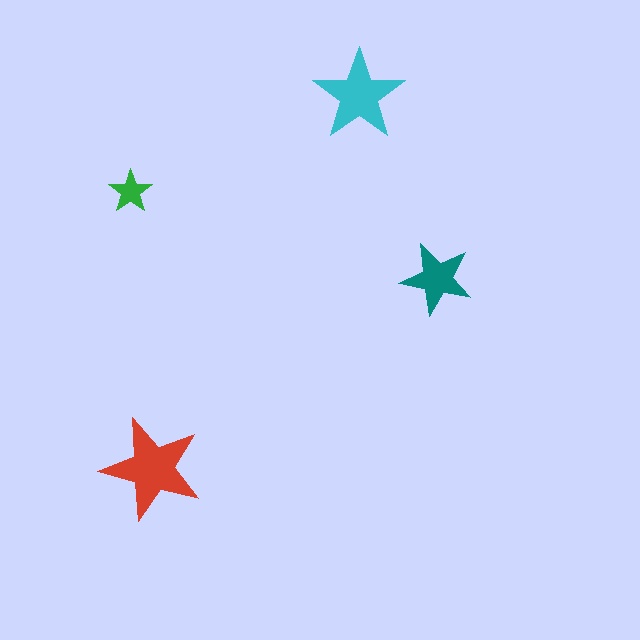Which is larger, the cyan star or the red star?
The red one.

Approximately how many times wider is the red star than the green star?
About 2.5 times wider.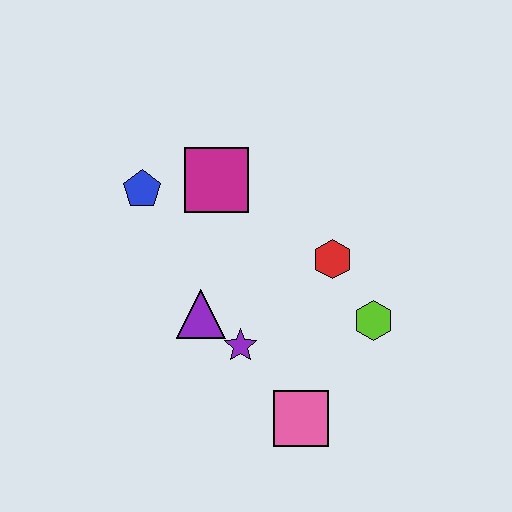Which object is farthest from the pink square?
The blue pentagon is farthest from the pink square.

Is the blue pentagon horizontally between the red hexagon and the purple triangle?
No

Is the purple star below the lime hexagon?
Yes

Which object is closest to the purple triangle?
The purple star is closest to the purple triangle.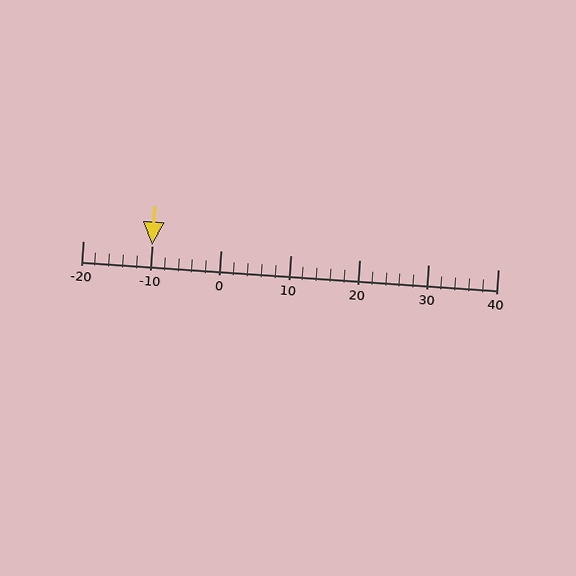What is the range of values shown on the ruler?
The ruler shows values from -20 to 40.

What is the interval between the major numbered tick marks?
The major tick marks are spaced 10 units apart.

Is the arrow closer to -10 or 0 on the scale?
The arrow is closer to -10.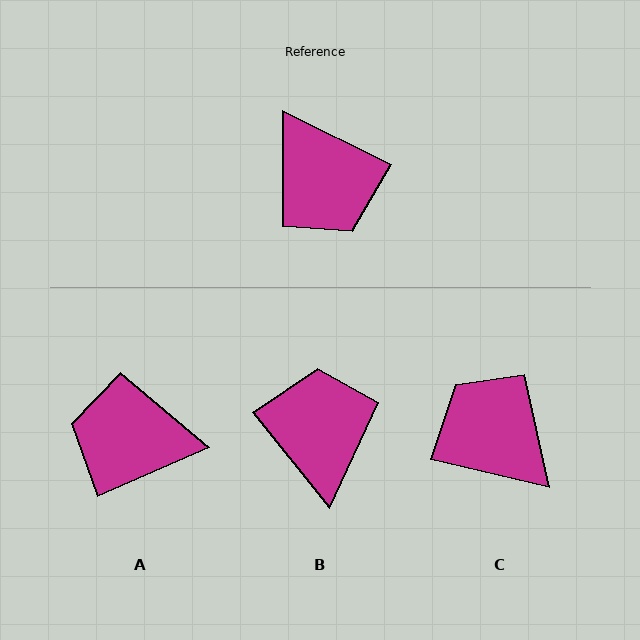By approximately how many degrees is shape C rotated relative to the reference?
Approximately 167 degrees clockwise.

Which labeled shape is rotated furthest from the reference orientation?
C, about 167 degrees away.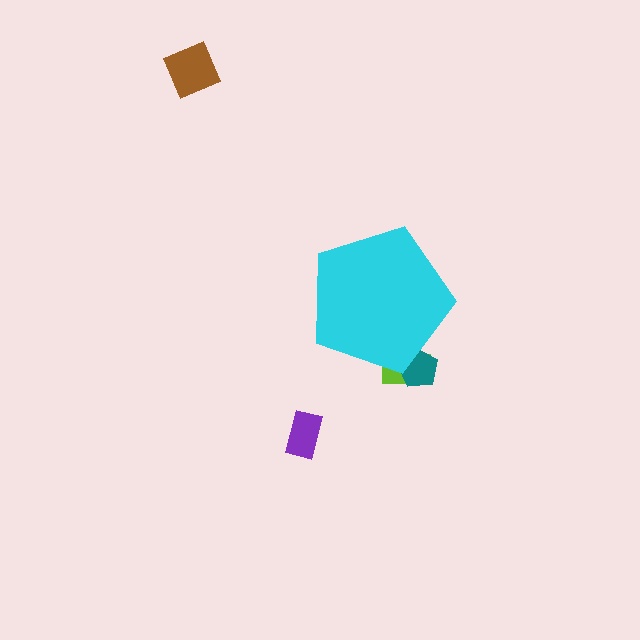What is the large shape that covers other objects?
A cyan pentagon.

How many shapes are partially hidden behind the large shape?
2 shapes are partially hidden.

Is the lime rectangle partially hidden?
Yes, the lime rectangle is partially hidden behind the cyan pentagon.